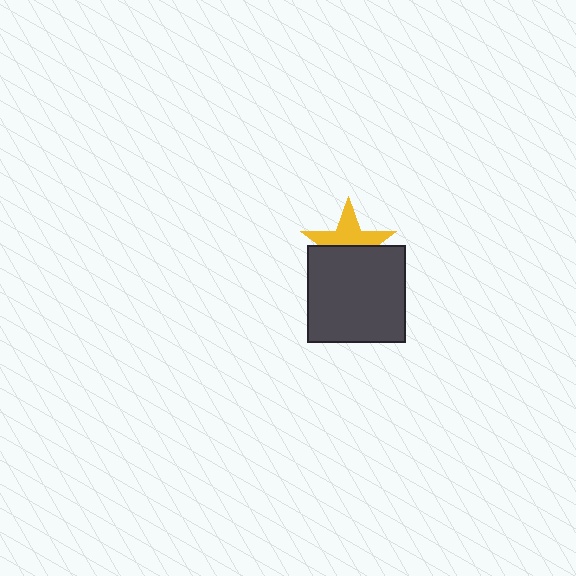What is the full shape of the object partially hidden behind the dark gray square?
The partially hidden object is a yellow star.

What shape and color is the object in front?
The object in front is a dark gray square.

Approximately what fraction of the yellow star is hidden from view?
Roughly 49% of the yellow star is hidden behind the dark gray square.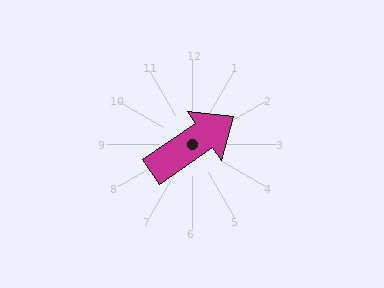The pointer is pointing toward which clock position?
Roughly 2 o'clock.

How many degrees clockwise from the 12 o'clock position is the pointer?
Approximately 56 degrees.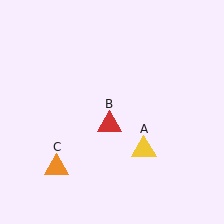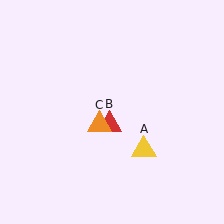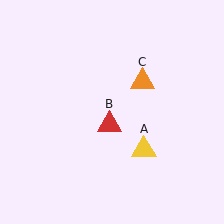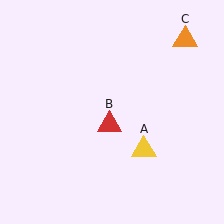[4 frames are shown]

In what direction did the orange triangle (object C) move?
The orange triangle (object C) moved up and to the right.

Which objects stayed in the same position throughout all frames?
Yellow triangle (object A) and red triangle (object B) remained stationary.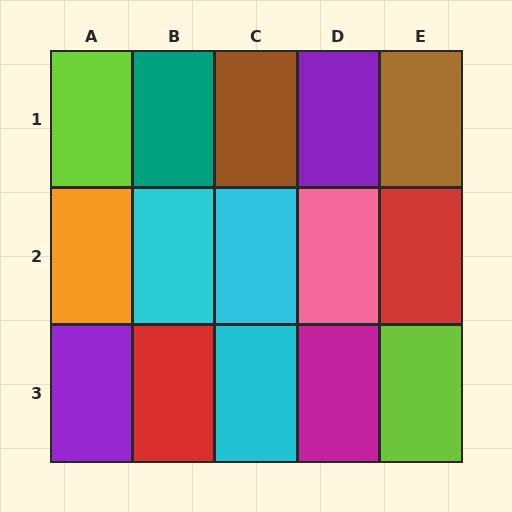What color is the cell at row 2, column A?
Orange.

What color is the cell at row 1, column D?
Purple.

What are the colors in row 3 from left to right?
Purple, red, cyan, magenta, lime.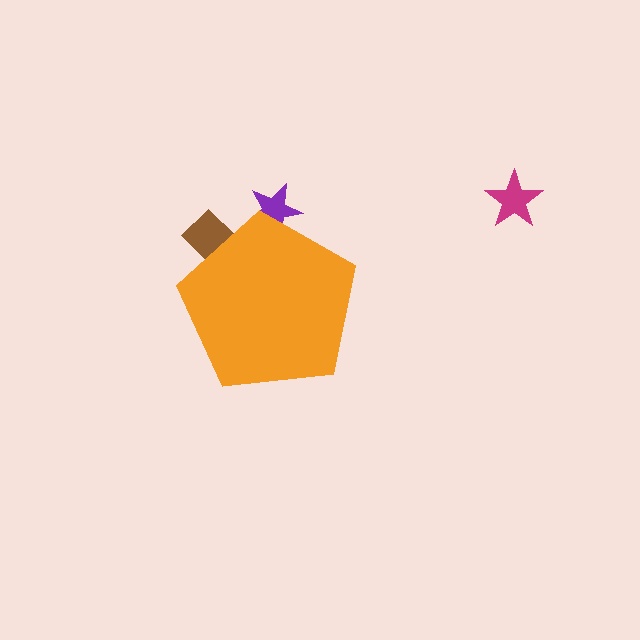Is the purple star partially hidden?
Yes, the purple star is partially hidden behind the orange pentagon.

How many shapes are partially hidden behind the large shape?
2 shapes are partially hidden.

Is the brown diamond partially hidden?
Yes, the brown diamond is partially hidden behind the orange pentagon.